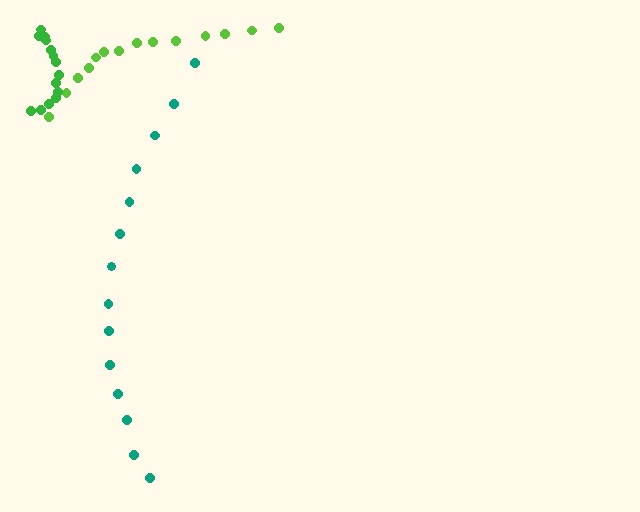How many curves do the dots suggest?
There are 3 distinct paths.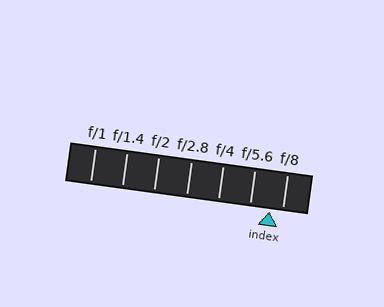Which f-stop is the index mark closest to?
The index mark is closest to f/8.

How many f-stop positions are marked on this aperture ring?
There are 7 f-stop positions marked.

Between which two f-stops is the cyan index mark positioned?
The index mark is between f/5.6 and f/8.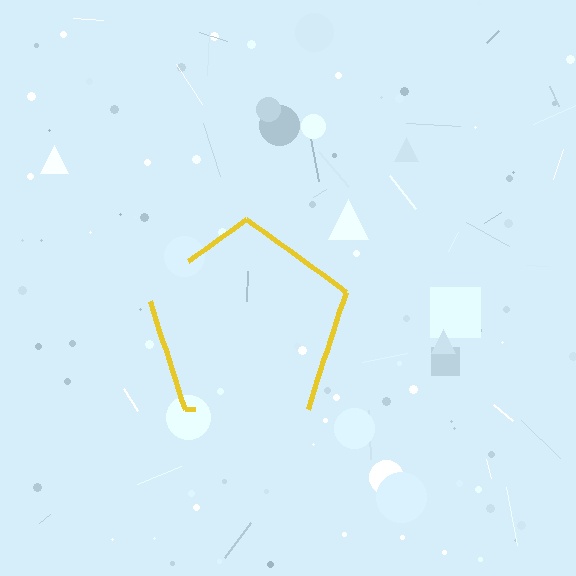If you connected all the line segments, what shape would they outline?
They would outline a pentagon.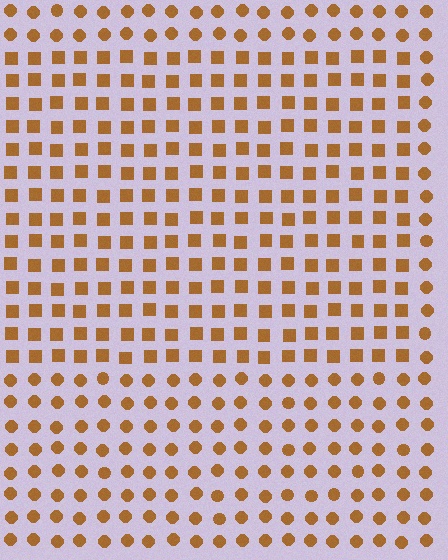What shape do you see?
I see a rectangle.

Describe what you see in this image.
The image is filled with small brown elements arranged in a uniform grid. A rectangle-shaped region contains squares, while the surrounding area contains circles. The boundary is defined purely by the change in element shape.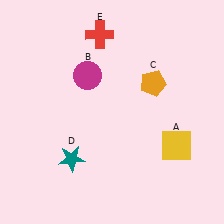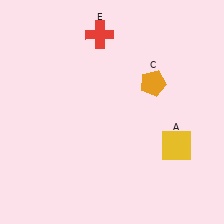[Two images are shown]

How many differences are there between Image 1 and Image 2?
There are 2 differences between the two images.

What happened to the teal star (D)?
The teal star (D) was removed in Image 2. It was in the bottom-left area of Image 1.